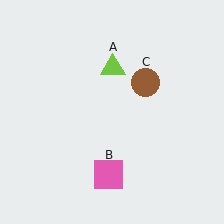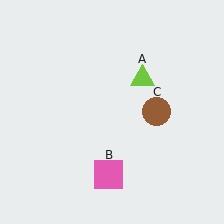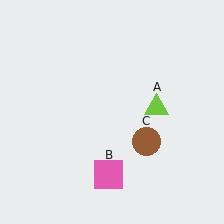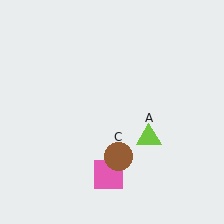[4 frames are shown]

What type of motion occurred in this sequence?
The lime triangle (object A), brown circle (object C) rotated clockwise around the center of the scene.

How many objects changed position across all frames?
2 objects changed position: lime triangle (object A), brown circle (object C).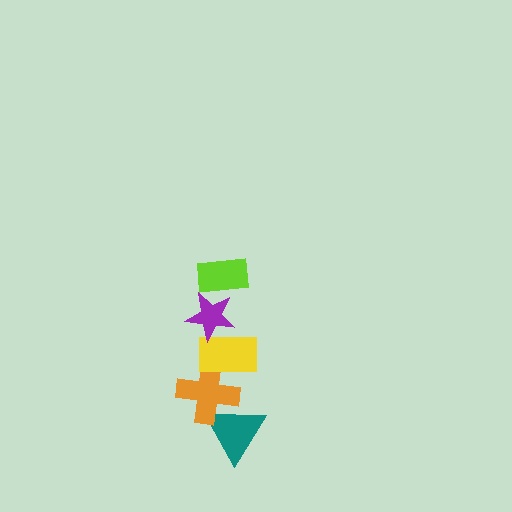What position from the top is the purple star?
The purple star is 2nd from the top.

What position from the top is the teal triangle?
The teal triangle is 5th from the top.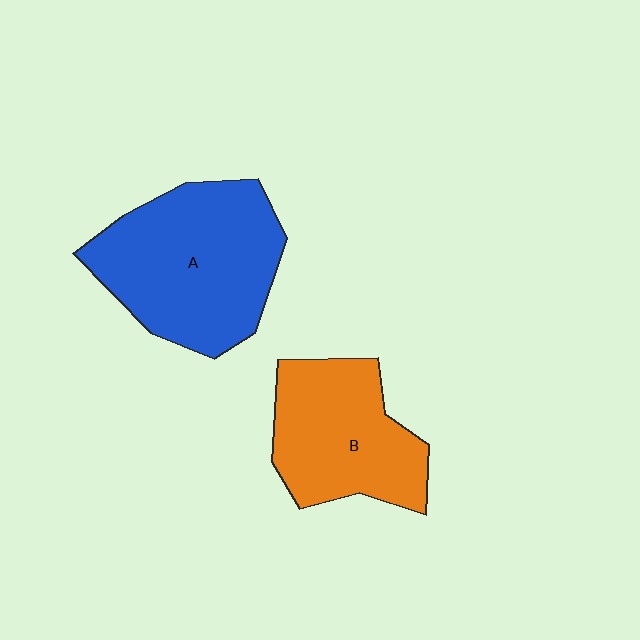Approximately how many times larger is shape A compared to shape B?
Approximately 1.3 times.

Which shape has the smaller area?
Shape B (orange).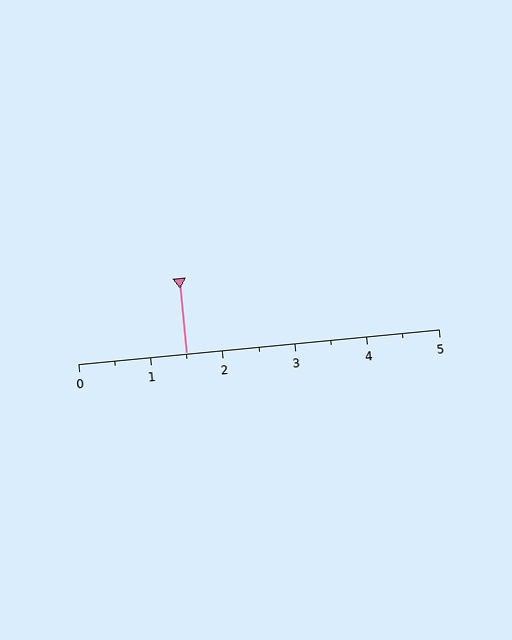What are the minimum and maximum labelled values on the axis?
The axis runs from 0 to 5.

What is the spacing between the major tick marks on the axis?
The major ticks are spaced 1 apart.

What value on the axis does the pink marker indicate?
The marker indicates approximately 1.5.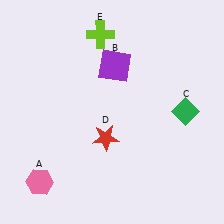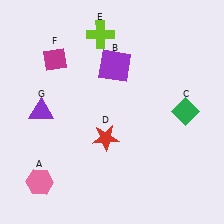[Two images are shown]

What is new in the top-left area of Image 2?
A purple triangle (G) was added in the top-left area of Image 2.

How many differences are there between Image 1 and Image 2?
There are 2 differences between the two images.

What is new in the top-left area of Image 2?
A magenta diamond (F) was added in the top-left area of Image 2.